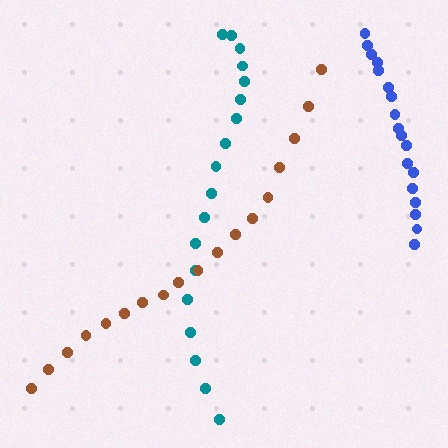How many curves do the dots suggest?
There are 3 distinct paths.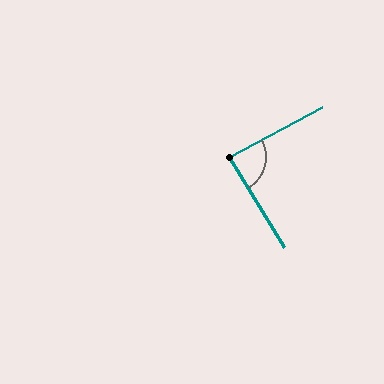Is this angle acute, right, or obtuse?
It is approximately a right angle.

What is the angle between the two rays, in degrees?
Approximately 87 degrees.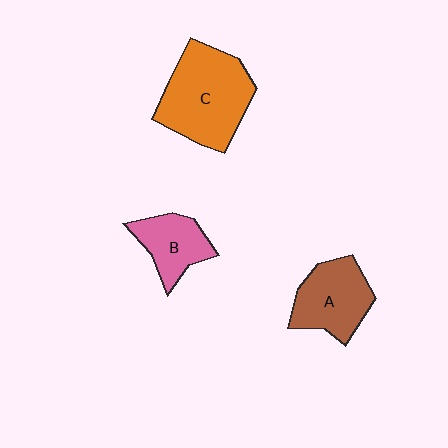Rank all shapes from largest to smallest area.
From largest to smallest: C (orange), A (brown), B (pink).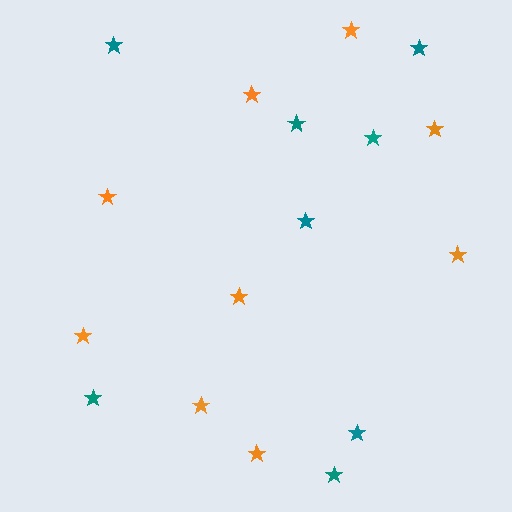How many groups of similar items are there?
There are 2 groups: one group of orange stars (9) and one group of teal stars (8).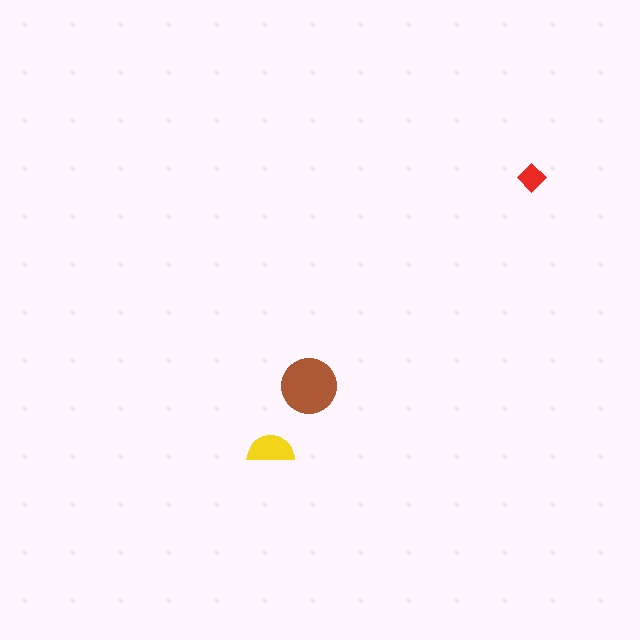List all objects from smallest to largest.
The red diamond, the yellow semicircle, the brown circle.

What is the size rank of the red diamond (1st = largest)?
3rd.